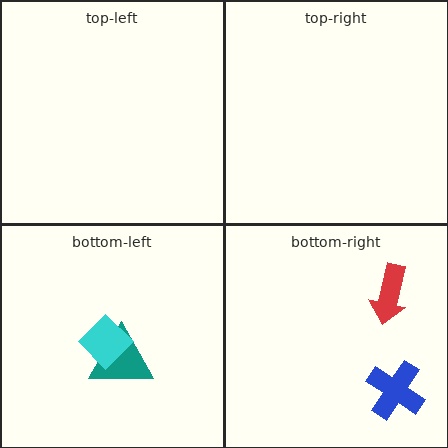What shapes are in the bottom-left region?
The teal triangle, the cyan diamond.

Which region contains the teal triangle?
The bottom-left region.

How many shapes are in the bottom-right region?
2.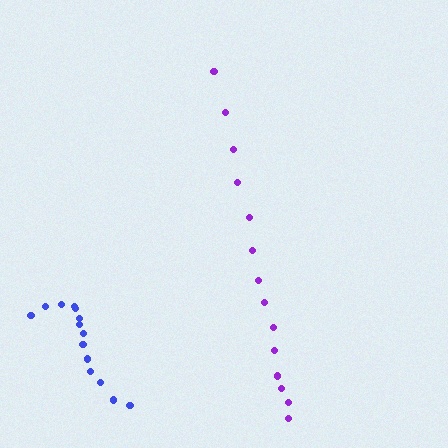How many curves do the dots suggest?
There are 2 distinct paths.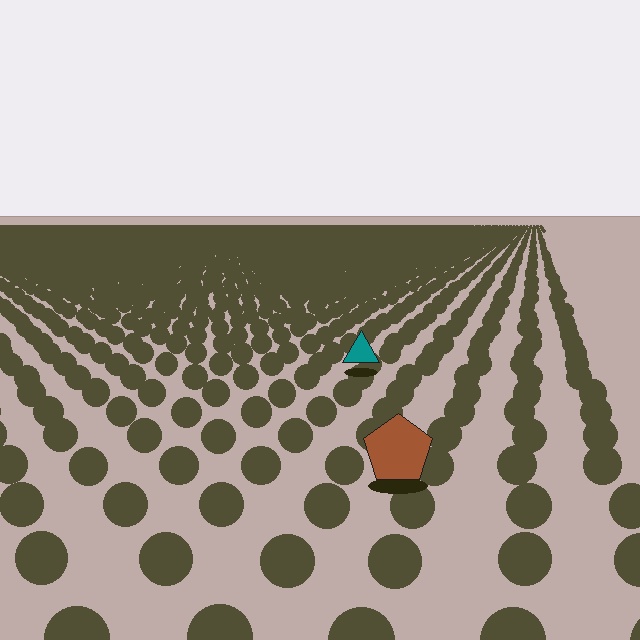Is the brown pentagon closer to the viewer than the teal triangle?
Yes. The brown pentagon is closer — you can tell from the texture gradient: the ground texture is coarser near it.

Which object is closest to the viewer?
The brown pentagon is closest. The texture marks near it are larger and more spread out.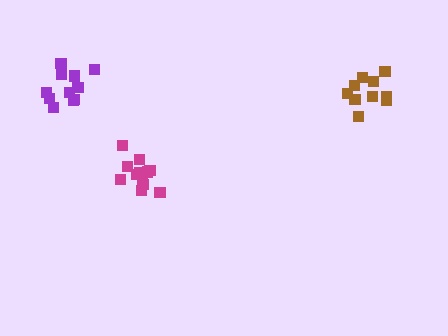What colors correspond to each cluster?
The clusters are colored: purple, brown, magenta.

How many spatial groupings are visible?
There are 3 spatial groupings.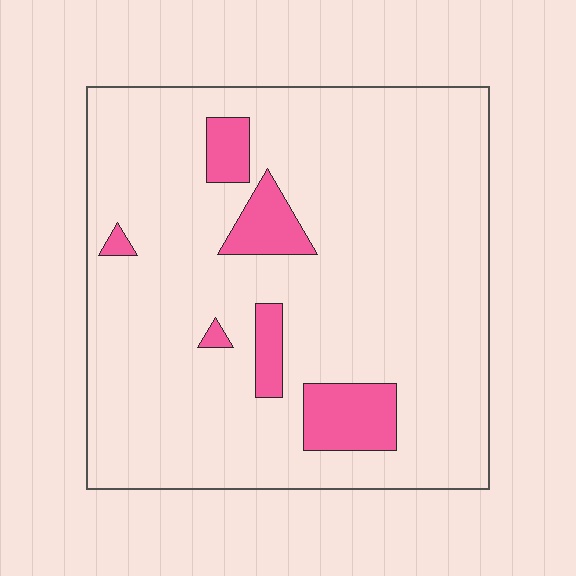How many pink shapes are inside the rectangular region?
6.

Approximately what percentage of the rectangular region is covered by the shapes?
Approximately 10%.